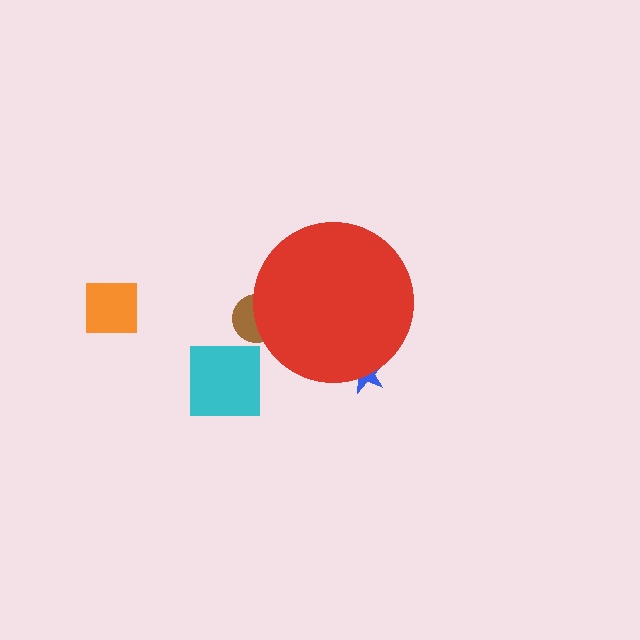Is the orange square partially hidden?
No, the orange square is fully visible.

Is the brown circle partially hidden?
Yes, the brown circle is partially hidden behind the red circle.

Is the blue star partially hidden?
Yes, the blue star is partially hidden behind the red circle.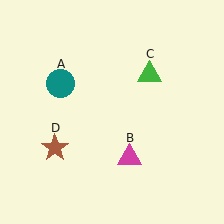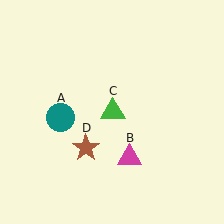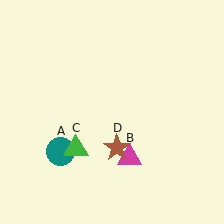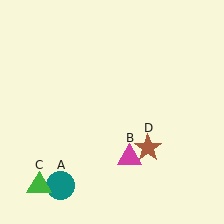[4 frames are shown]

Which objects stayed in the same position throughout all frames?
Magenta triangle (object B) remained stationary.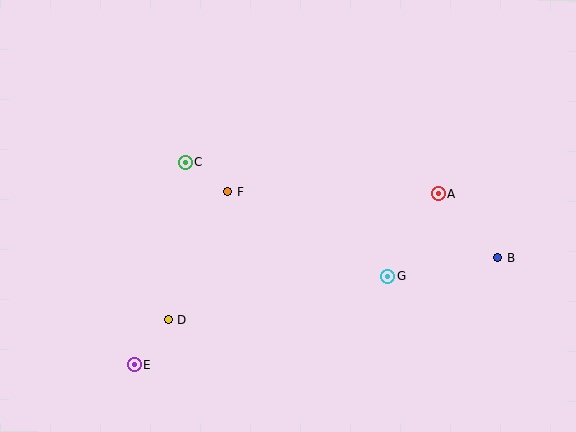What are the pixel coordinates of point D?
Point D is at (168, 320).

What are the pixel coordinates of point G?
Point G is at (388, 276).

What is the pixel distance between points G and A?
The distance between G and A is 97 pixels.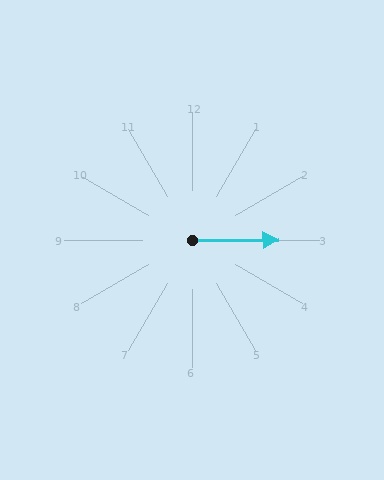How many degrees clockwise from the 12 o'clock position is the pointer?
Approximately 90 degrees.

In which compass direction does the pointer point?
East.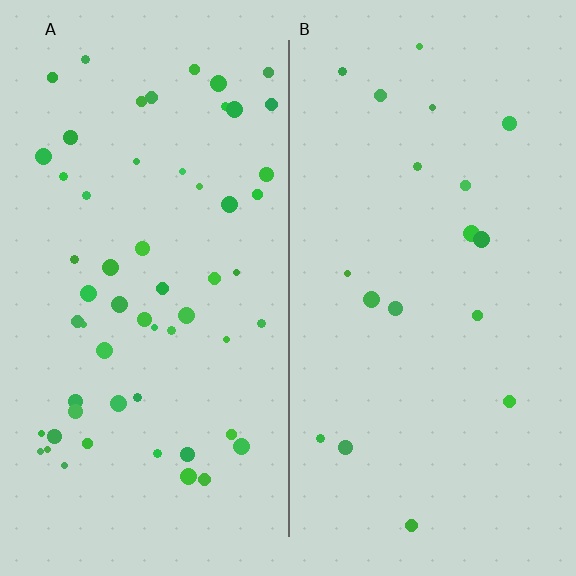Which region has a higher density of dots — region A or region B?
A (the left).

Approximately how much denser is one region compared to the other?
Approximately 3.1× — region A over region B.